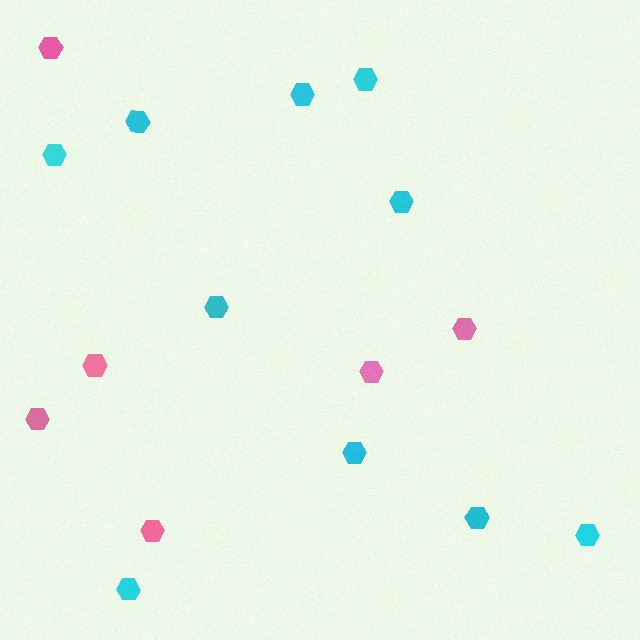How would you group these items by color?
There are 2 groups: one group of pink hexagons (6) and one group of cyan hexagons (10).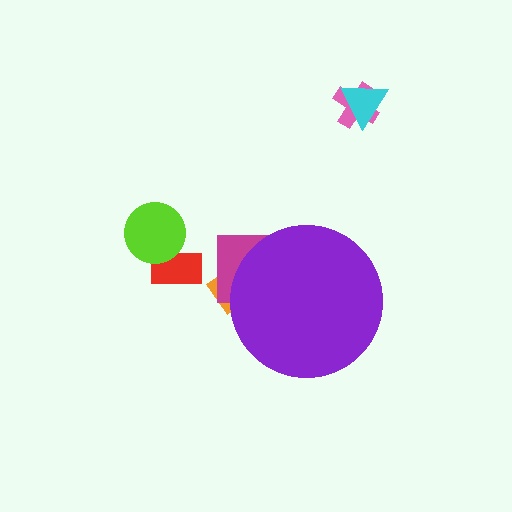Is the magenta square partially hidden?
Yes, the magenta square is partially hidden behind the purple circle.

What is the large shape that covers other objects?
A purple circle.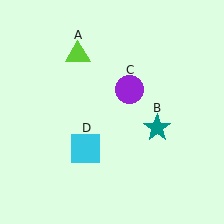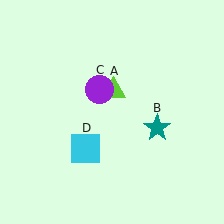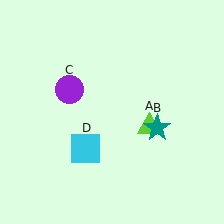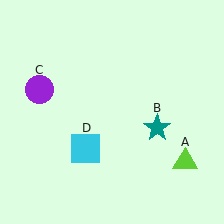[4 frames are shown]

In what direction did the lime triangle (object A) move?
The lime triangle (object A) moved down and to the right.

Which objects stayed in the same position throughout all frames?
Teal star (object B) and cyan square (object D) remained stationary.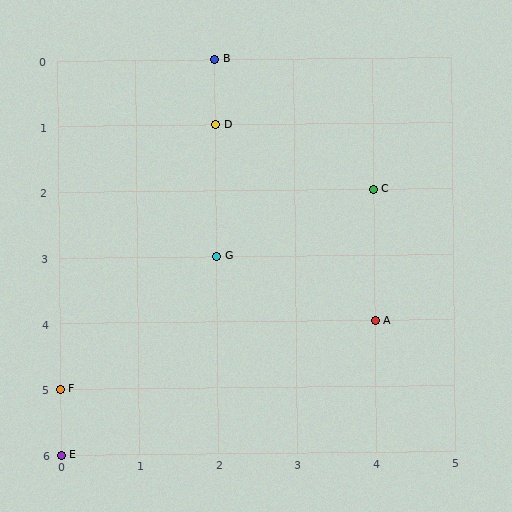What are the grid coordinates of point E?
Point E is at grid coordinates (0, 6).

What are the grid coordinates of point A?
Point A is at grid coordinates (4, 4).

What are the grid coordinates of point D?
Point D is at grid coordinates (2, 1).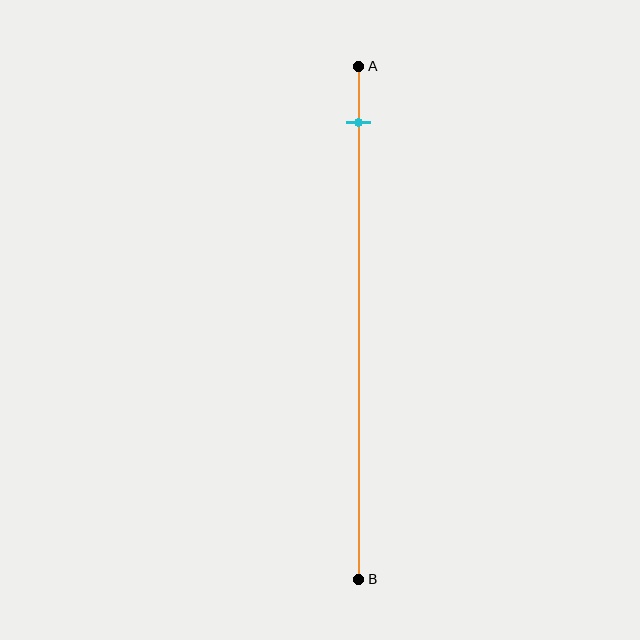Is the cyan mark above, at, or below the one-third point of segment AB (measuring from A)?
The cyan mark is above the one-third point of segment AB.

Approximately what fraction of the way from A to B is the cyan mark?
The cyan mark is approximately 10% of the way from A to B.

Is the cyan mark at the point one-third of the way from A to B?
No, the mark is at about 10% from A, not at the 33% one-third point.